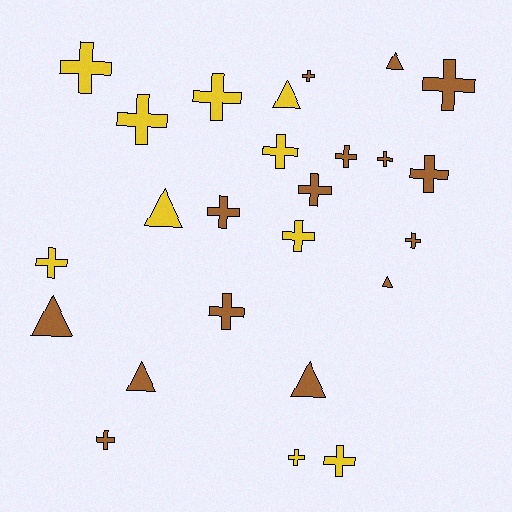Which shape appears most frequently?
Cross, with 18 objects.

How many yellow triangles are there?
There are 2 yellow triangles.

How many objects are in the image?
There are 25 objects.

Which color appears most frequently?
Brown, with 15 objects.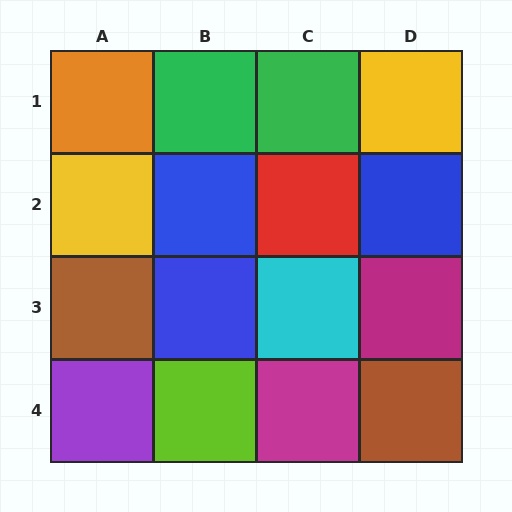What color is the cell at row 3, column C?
Cyan.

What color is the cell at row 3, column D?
Magenta.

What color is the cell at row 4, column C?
Magenta.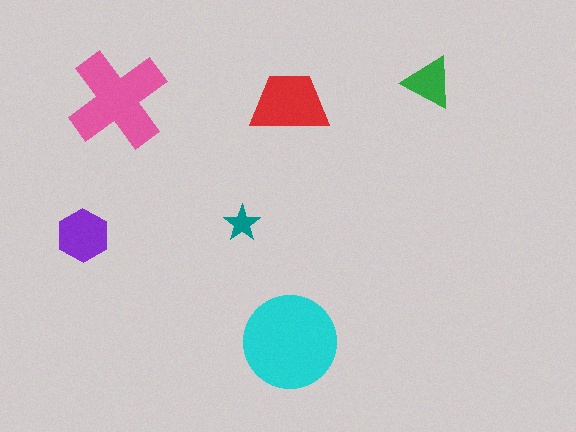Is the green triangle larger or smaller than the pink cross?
Smaller.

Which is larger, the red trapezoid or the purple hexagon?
The red trapezoid.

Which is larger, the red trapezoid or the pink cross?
The pink cross.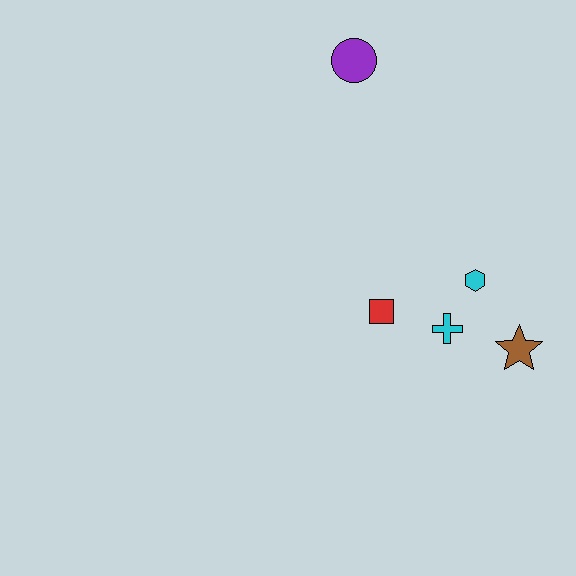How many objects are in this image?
There are 5 objects.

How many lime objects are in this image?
There are no lime objects.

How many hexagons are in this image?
There is 1 hexagon.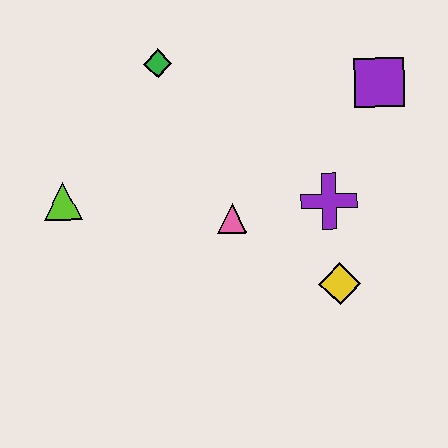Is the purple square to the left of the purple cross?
No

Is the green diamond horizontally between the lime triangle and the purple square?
Yes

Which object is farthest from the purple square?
The lime triangle is farthest from the purple square.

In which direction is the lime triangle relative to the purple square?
The lime triangle is to the left of the purple square.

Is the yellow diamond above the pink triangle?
No